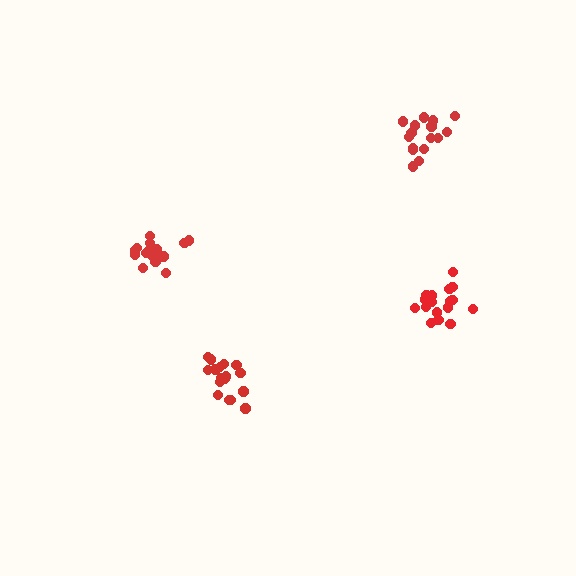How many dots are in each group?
Group 1: 17 dots, Group 2: 16 dots, Group 3: 17 dots, Group 4: 18 dots (68 total).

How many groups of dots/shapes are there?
There are 4 groups.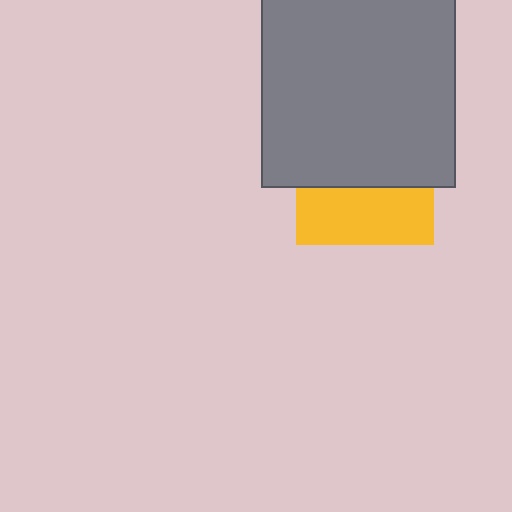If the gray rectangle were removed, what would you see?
You would see the complete yellow square.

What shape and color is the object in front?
The object in front is a gray rectangle.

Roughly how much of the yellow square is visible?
A small part of it is visible (roughly 42%).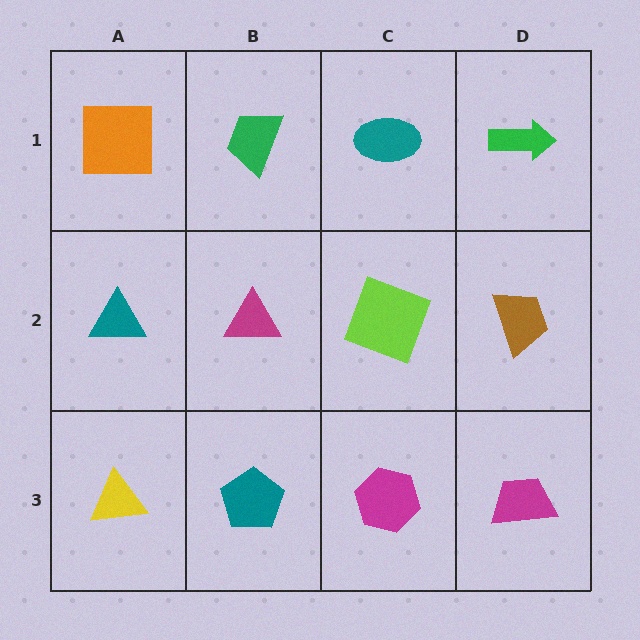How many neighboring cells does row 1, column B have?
3.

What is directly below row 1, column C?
A lime square.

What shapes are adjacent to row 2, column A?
An orange square (row 1, column A), a yellow triangle (row 3, column A), a magenta triangle (row 2, column B).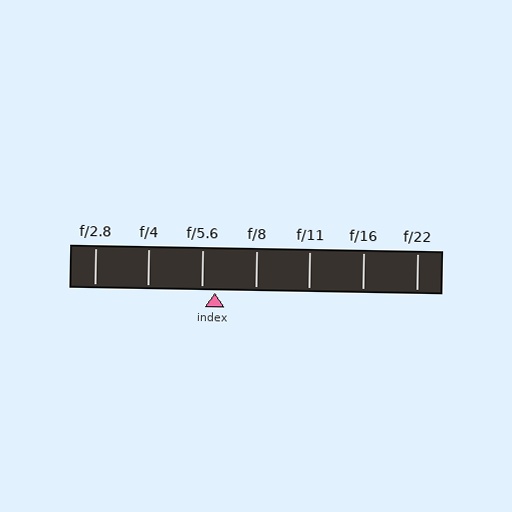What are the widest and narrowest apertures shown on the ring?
The widest aperture shown is f/2.8 and the narrowest is f/22.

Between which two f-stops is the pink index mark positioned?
The index mark is between f/5.6 and f/8.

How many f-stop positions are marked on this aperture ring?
There are 7 f-stop positions marked.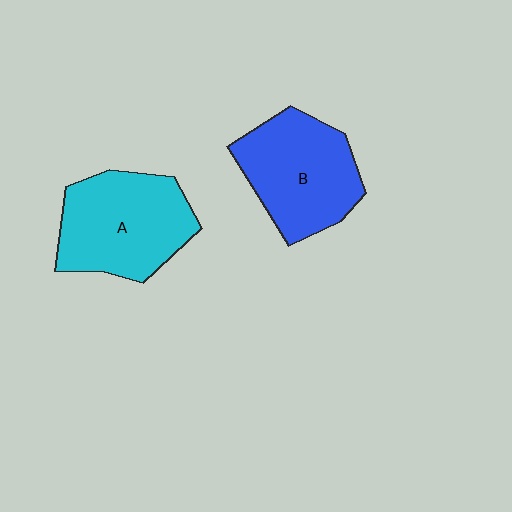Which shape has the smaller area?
Shape B (blue).